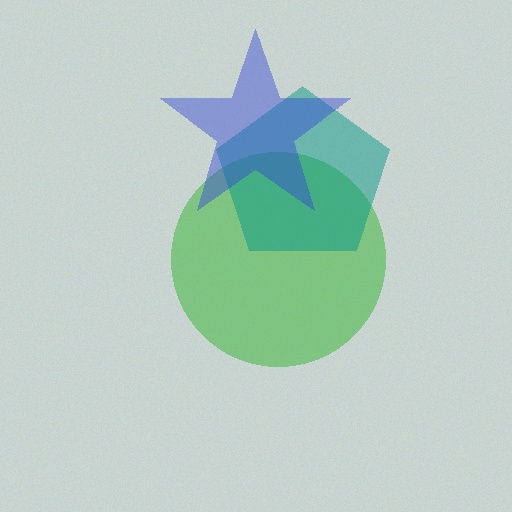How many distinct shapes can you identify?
There are 3 distinct shapes: a green circle, a teal pentagon, a blue star.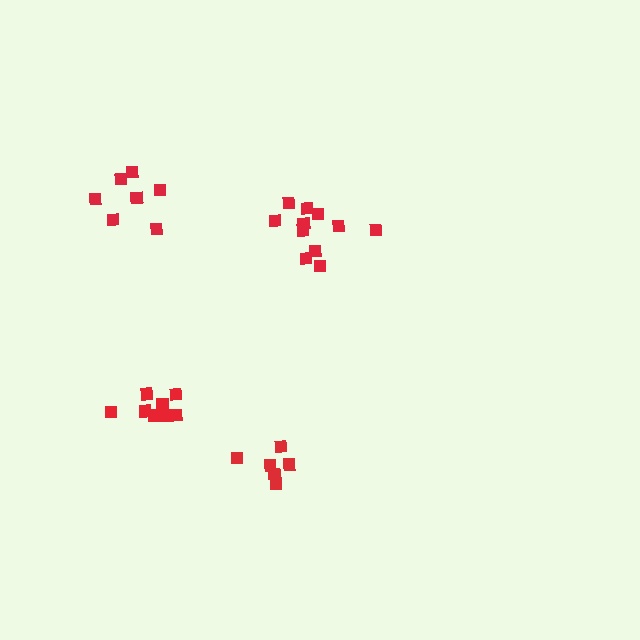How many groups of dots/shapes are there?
There are 4 groups.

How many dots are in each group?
Group 1: 11 dots, Group 2: 9 dots, Group 3: 7 dots, Group 4: 6 dots (33 total).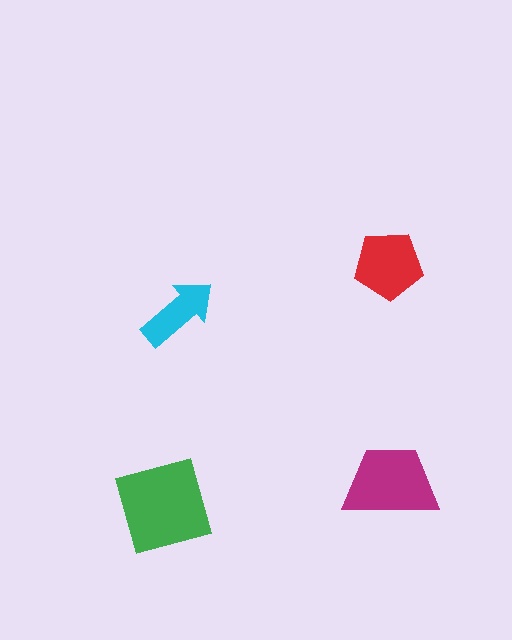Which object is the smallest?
The cyan arrow.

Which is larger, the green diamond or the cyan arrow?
The green diamond.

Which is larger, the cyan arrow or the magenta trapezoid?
The magenta trapezoid.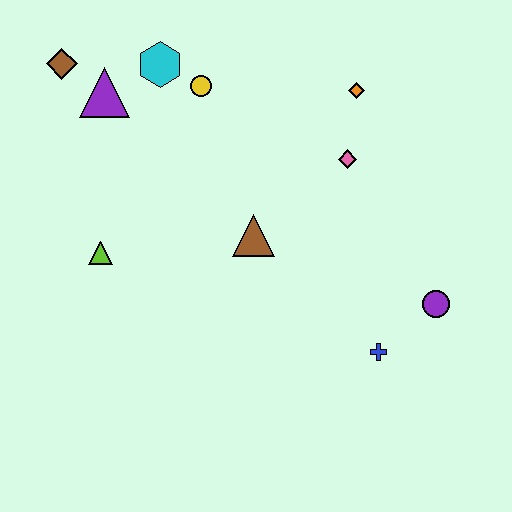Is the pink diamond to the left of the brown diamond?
No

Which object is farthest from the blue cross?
The brown diamond is farthest from the blue cross.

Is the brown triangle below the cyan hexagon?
Yes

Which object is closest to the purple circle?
The blue cross is closest to the purple circle.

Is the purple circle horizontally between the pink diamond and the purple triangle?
No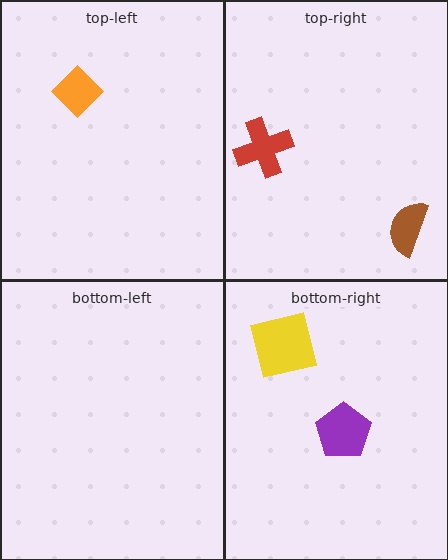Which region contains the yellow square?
The bottom-right region.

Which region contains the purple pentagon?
The bottom-right region.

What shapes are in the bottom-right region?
The purple pentagon, the yellow square.